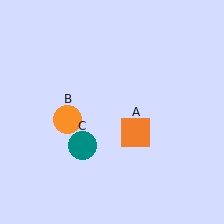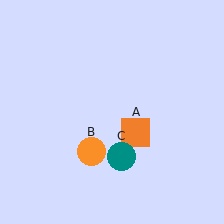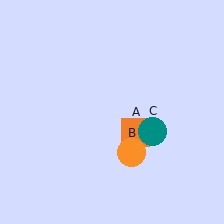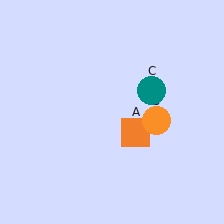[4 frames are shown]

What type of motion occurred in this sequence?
The orange circle (object B), teal circle (object C) rotated counterclockwise around the center of the scene.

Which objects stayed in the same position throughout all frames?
Orange square (object A) remained stationary.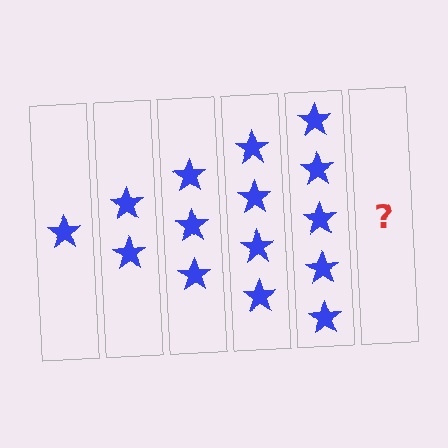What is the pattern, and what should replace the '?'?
The pattern is that each step adds one more star. The '?' should be 6 stars.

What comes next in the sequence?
The next element should be 6 stars.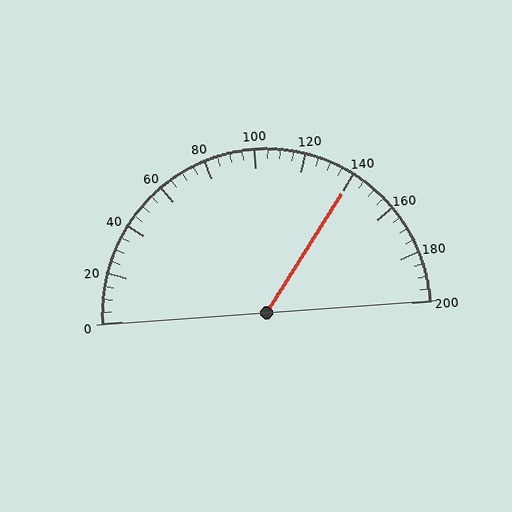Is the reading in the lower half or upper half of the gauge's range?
The reading is in the upper half of the range (0 to 200).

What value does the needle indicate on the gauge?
The needle indicates approximately 140.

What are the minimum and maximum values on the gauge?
The gauge ranges from 0 to 200.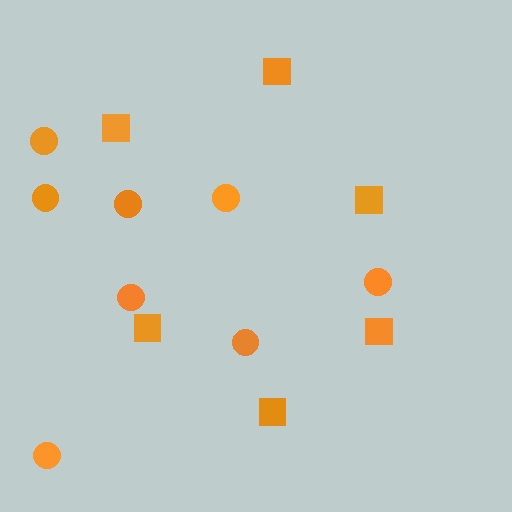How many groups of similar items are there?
There are 2 groups: one group of squares (6) and one group of circles (8).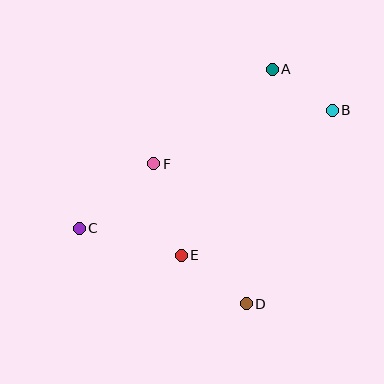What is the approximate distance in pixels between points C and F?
The distance between C and F is approximately 98 pixels.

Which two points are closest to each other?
Points A and B are closest to each other.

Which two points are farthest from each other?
Points B and C are farthest from each other.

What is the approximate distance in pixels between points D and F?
The distance between D and F is approximately 168 pixels.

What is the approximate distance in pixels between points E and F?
The distance between E and F is approximately 96 pixels.